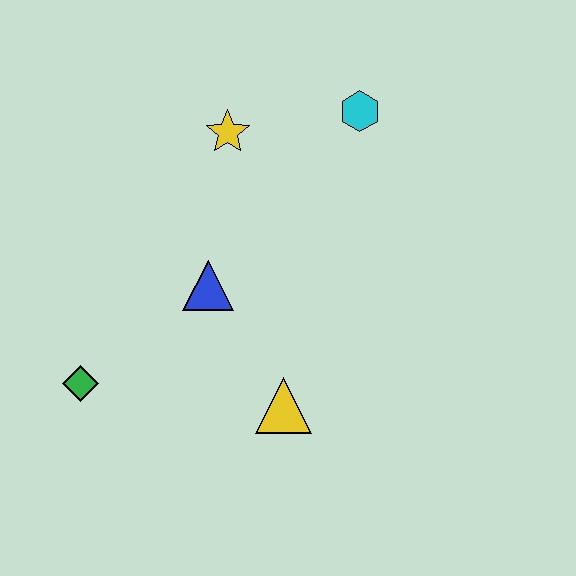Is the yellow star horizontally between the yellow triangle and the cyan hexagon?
No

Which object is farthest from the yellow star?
The green diamond is farthest from the yellow star.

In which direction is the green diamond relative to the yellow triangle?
The green diamond is to the left of the yellow triangle.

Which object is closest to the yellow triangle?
The blue triangle is closest to the yellow triangle.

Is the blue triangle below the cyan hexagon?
Yes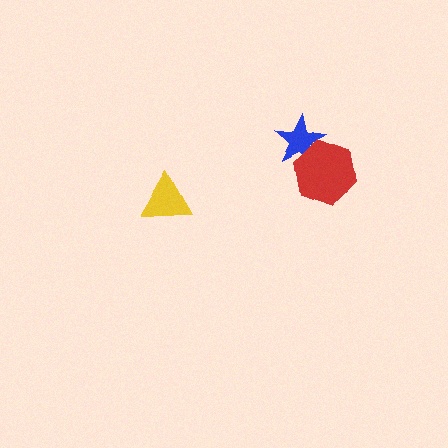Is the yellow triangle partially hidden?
No, no other shape covers it.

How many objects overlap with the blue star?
1 object overlaps with the blue star.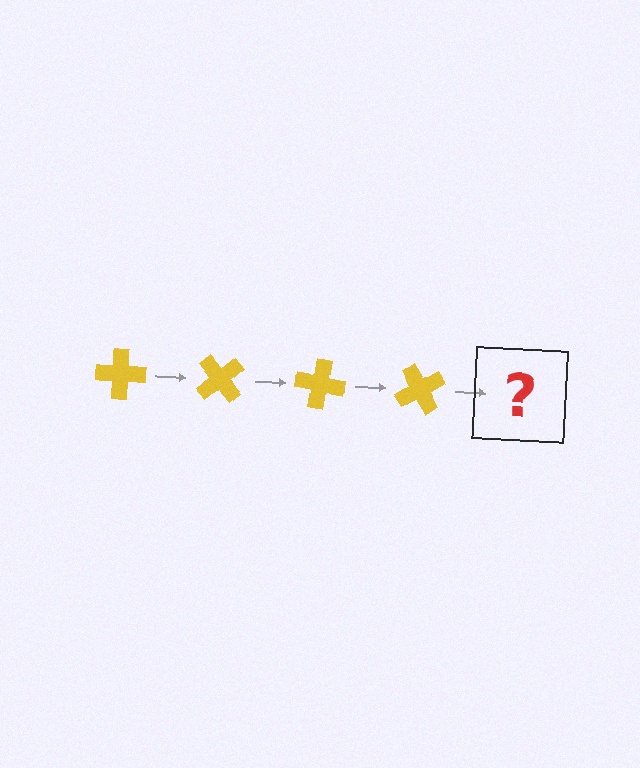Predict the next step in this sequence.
The next step is a yellow cross rotated 200 degrees.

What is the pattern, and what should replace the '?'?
The pattern is that the cross rotates 50 degrees each step. The '?' should be a yellow cross rotated 200 degrees.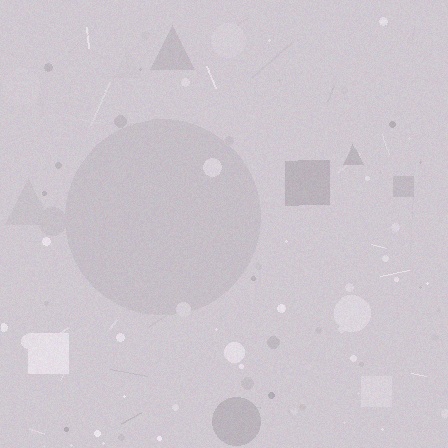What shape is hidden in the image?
A circle is hidden in the image.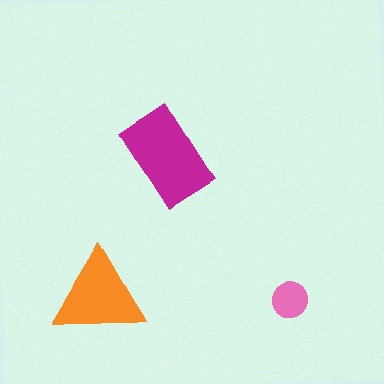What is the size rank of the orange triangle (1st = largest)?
2nd.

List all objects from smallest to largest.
The pink circle, the orange triangle, the magenta rectangle.